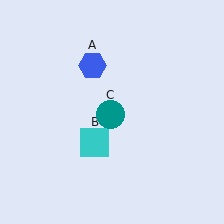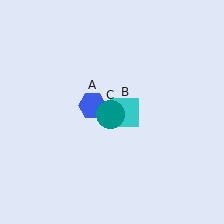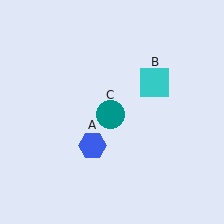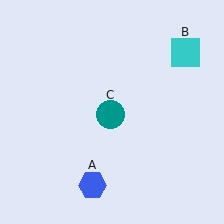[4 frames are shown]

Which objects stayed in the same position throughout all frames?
Teal circle (object C) remained stationary.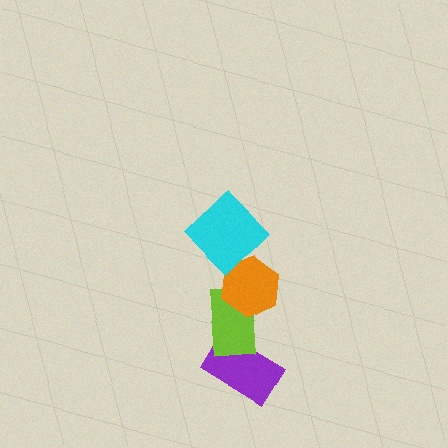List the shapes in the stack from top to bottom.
From top to bottom: the cyan diamond, the orange hexagon, the lime rectangle, the purple rectangle.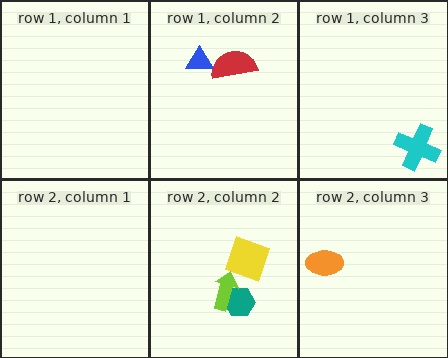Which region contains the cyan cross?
The row 1, column 3 region.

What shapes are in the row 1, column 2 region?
The red semicircle, the blue triangle.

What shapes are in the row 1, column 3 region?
The cyan cross.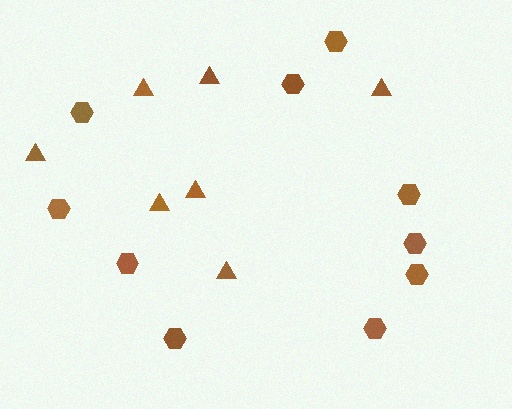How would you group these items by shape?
There are 2 groups: one group of hexagons (10) and one group of triangles (7).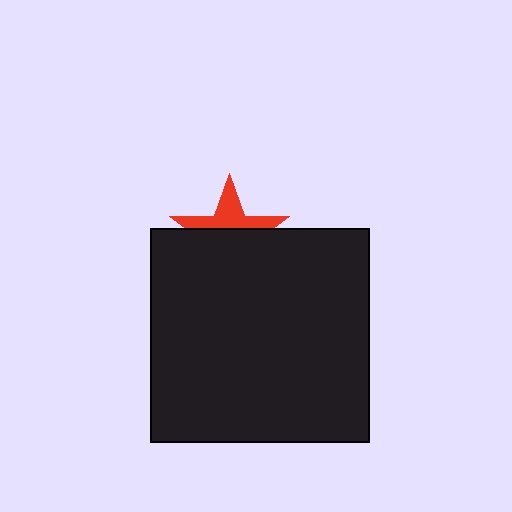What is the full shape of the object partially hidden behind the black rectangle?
The partially hidden object is a red star.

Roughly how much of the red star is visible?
A small part of it is visible (roughly 40%).